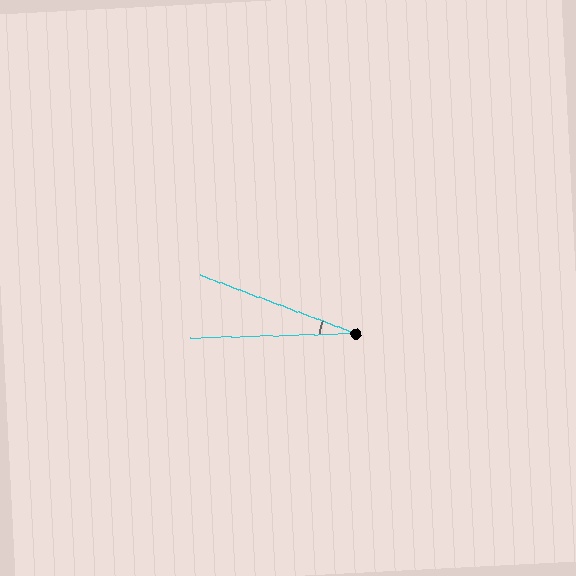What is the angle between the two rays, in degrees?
Approximately 22 degrees.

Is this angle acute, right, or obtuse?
It is acute.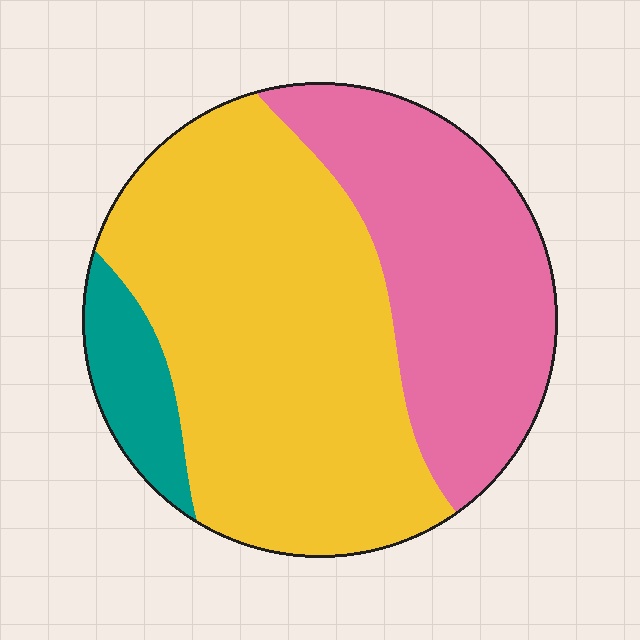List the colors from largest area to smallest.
From largest to smallest: yellow, pink, teal.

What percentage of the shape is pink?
Pink covers about 35% of the shape.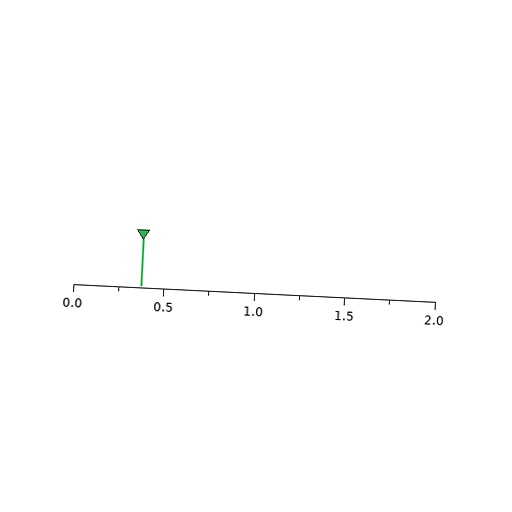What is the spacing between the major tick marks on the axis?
The major ticks are spaced 0.5 apart.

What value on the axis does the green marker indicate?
The marker indicates approximately 0.38.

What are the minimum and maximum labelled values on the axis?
The axis runs from 0.0 to 2.0.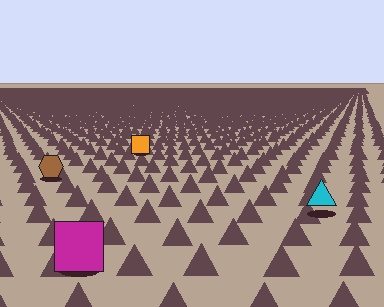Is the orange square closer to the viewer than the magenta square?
No. The magenta square is closer — you can tell from the texture gradient: the ground texture is coarser near it.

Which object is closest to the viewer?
The magenta square is closest. The texture marks near it are larger and more spread out.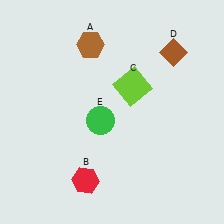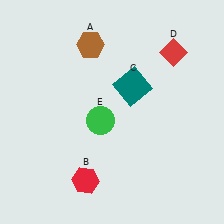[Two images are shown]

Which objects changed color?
C changed from lime to teal. D changed from brown to red.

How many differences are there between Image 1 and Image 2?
There are 2 differences between the two images.